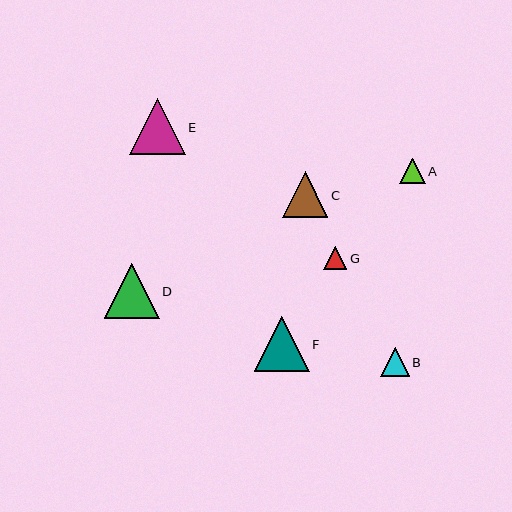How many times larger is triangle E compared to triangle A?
Triangle E is approximately 2.2 times the size of triangle A.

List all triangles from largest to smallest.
From largest to smallest: E, D, F, C, B, A, G.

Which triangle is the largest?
Triangle E is the largest with a size of approximately 56 pixels.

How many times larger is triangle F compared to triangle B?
Triangle F is approximately 1.9 times the size of triangle B.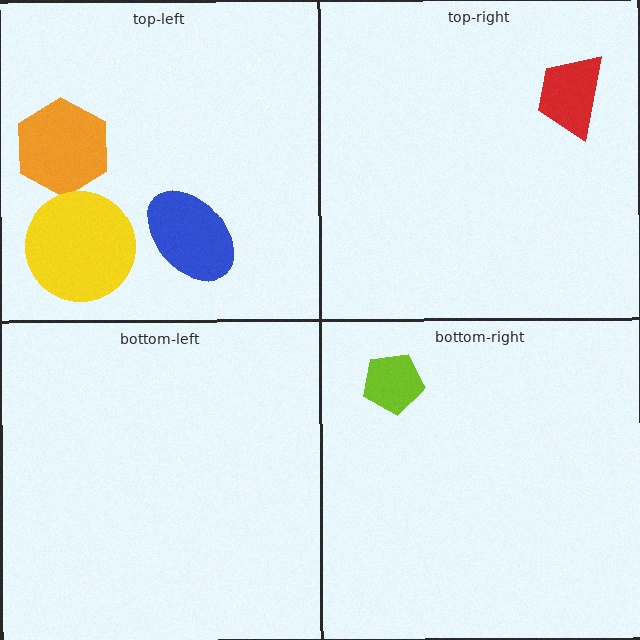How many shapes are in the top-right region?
1.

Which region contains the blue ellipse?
The top-left region.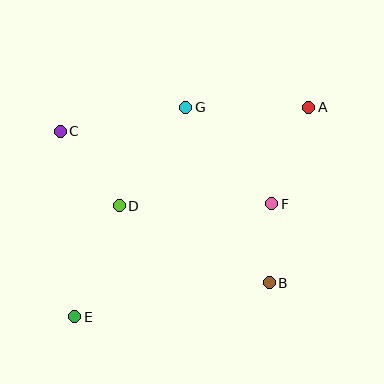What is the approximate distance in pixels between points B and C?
The distance between B and C is approximately 258 pixels.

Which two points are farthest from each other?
Points A and E are farthest from each other.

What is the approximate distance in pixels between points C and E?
The distance between C and E is approximately 186 pixels.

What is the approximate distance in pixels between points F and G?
The distance between F and G is approximately 129 pixels.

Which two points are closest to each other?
Points B and F are closest to each other.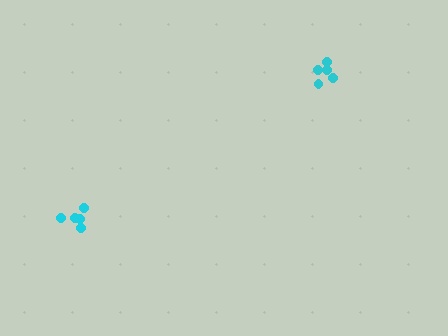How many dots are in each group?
Group 1: 5 dots, Group 2: 5 dots (10 total).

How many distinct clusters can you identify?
There are 2 distinct clusters.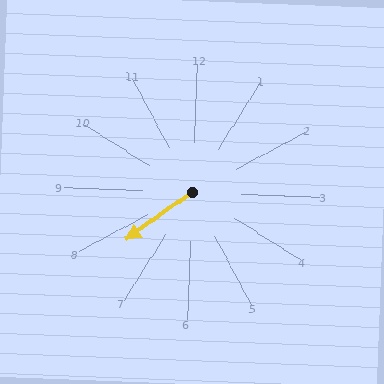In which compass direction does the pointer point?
Southwest.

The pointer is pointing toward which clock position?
Roughly 8 o'clock.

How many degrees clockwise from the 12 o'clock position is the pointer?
Approximately 232 degrees.